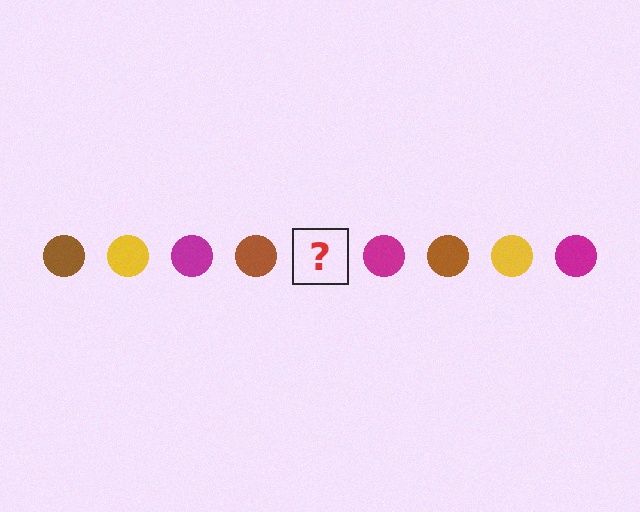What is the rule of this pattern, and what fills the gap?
The rule is that the pattern cycles through brown, yellow, magenta circles. The gap should be filled with a yellow circle.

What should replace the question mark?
The question mark should be replaced with a yellow circle.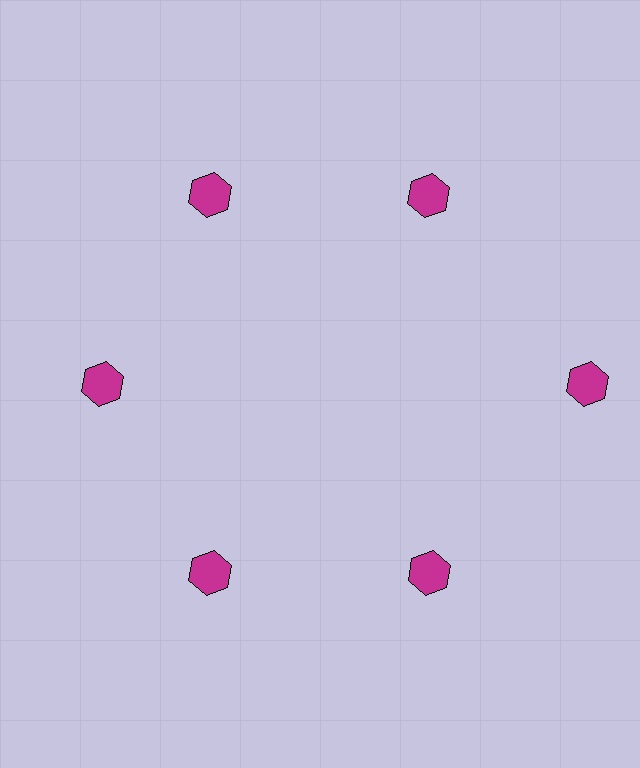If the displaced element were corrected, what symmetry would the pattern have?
It would have 6-fold rotational symmetry — the pattern would map onto itself every 60 degrees.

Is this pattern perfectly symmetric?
No. The 6 magenta hexagons are arranged in a ring, but one element near the 3 o'clock position is pushed outward from the center, breaking the 6-fold rotational symmetry.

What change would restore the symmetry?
The symmetry would be restored by moving it inward, back onto the ring so that all 6 hexagons sit at equal angles and equal distance from the center.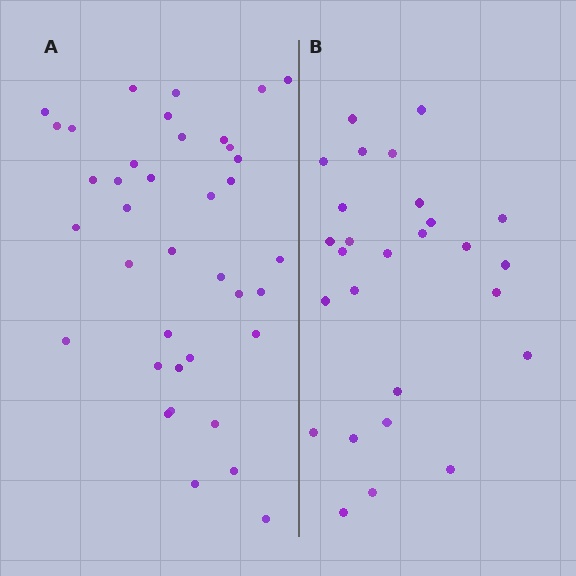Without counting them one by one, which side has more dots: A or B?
Region A (the left region) has more dots.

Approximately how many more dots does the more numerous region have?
Region A has roughly 12 or so more dots than region B.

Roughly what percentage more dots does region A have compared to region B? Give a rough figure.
About 40% more.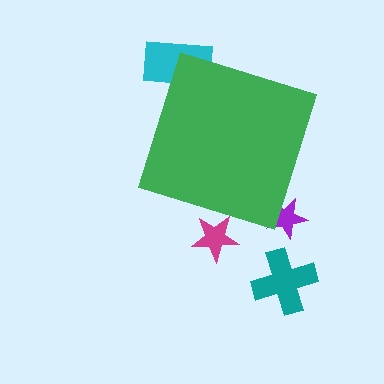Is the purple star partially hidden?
Yes, the purple star is partially hidden behind the green diamond.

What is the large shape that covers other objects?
A green diamond.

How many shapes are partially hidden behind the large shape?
3 shapes are partially hidden.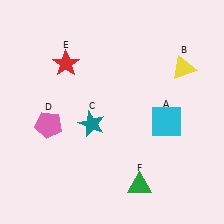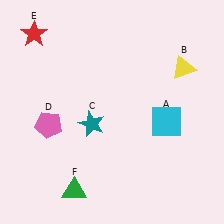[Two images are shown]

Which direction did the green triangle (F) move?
The green triangle (F) moved left.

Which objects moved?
The objects that moved are: the red star (E), the green triangle (F).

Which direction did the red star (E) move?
The red star (E) moved left.